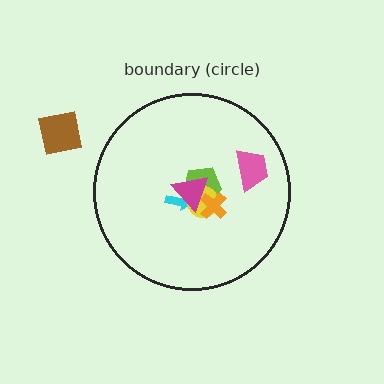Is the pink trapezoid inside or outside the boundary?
Inside.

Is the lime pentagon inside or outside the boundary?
Inside.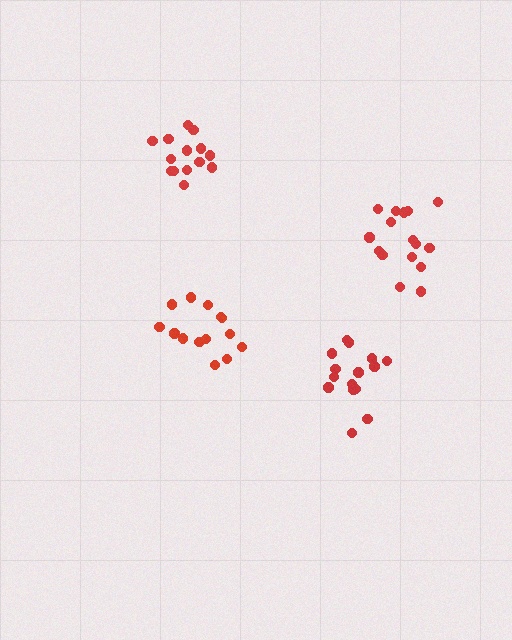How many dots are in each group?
Group 1: 14 dots, Group 2: 16 dots, Group 3: 15 dots, Group 4: 14 dots (59 total).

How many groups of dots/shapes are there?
There are 4 groups.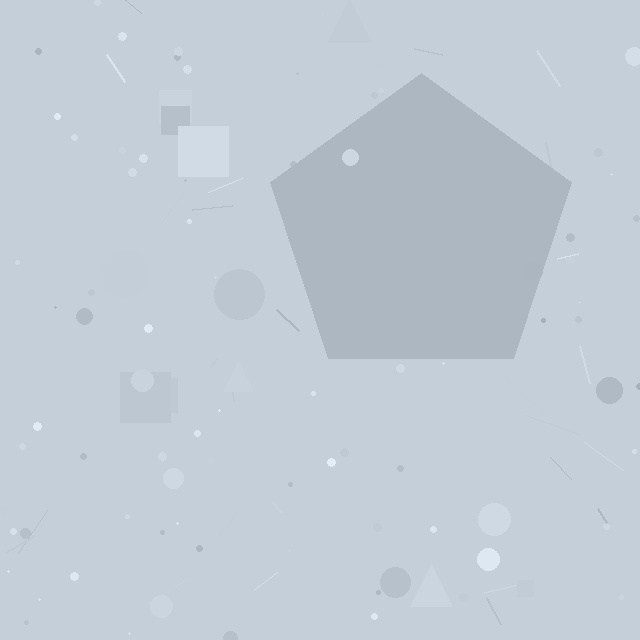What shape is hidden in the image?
A pentagon is hidden in the image.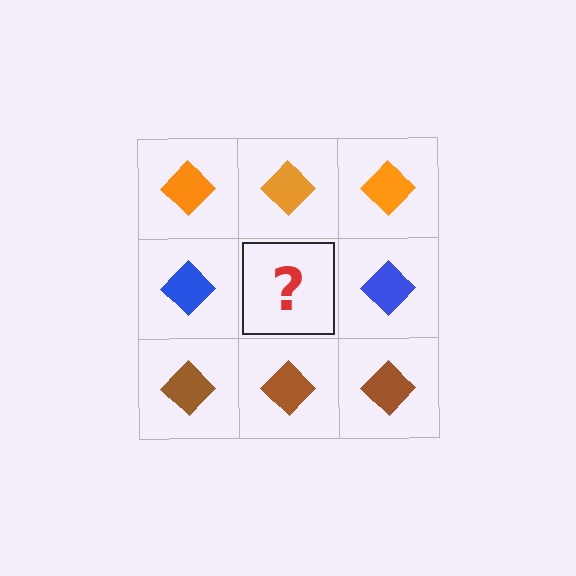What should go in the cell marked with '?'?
The missing cell should contain a blue diamond.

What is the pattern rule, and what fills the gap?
The rule is that each row has a consistent color. The gap should be filled with a blue diamond.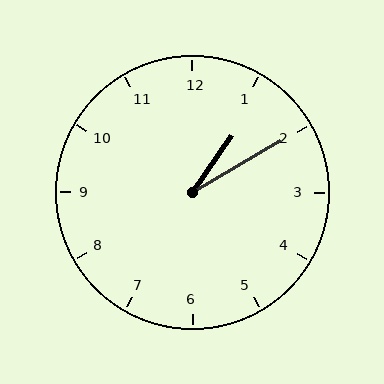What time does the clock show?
1:10.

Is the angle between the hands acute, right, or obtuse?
It is acute.